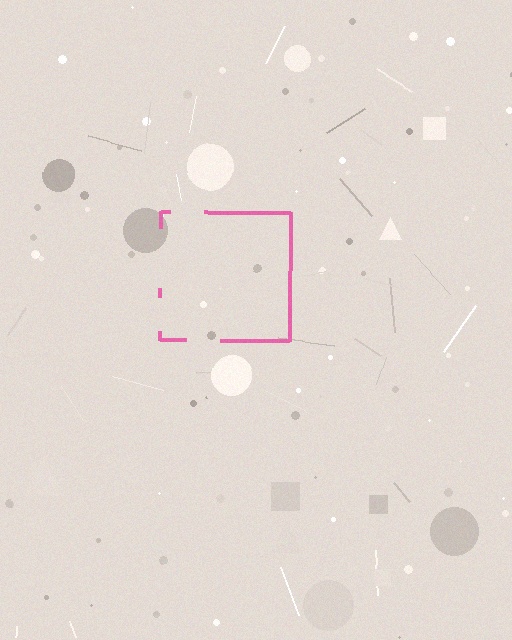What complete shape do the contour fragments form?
The contour fragments form a square.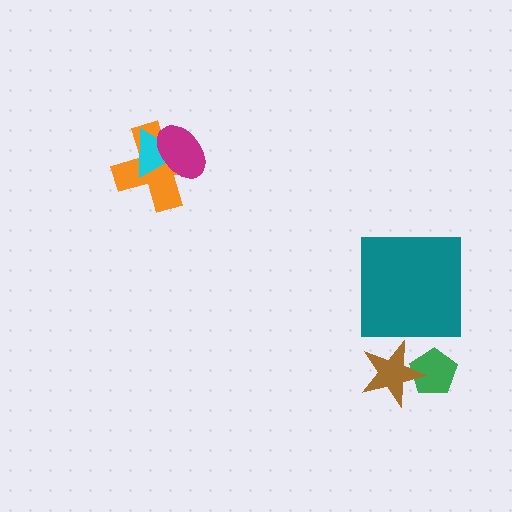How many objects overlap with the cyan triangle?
2 objects overlap with the cyan triangle.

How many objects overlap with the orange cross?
2 objects overlap with the orange cross.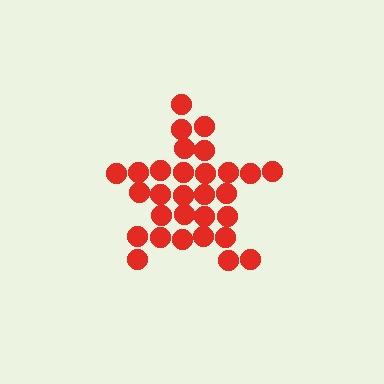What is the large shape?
The large shape is a star.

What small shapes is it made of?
It is made of small circles.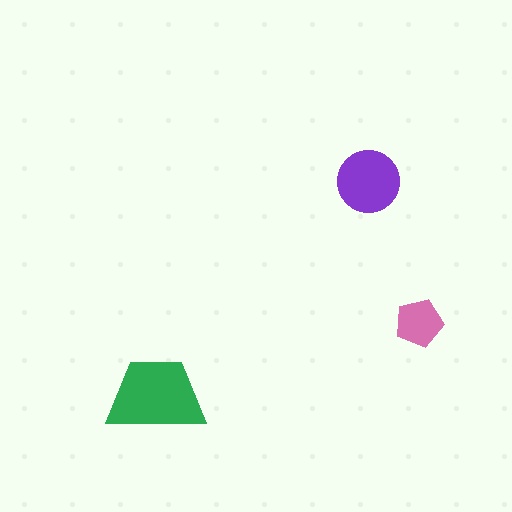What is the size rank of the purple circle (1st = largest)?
2nd.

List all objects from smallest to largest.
The pink pentagon, the purple circle, the green trapezoid.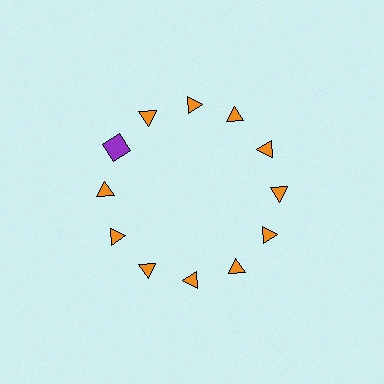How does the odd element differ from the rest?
It differs in both color (purple instead of orange) and shape (square instead of triangle).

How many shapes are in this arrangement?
There are 12 shapes arranged in a ring pattern.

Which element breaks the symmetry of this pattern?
The purple square at roughly the 10 o'clock position breaks the symmetry. All other shapes are orange triangles.